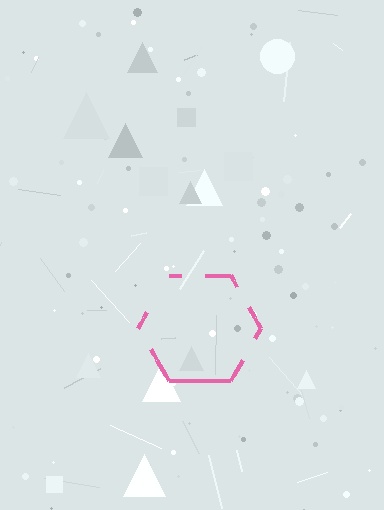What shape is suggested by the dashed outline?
The dashed outline suggests a hexagon.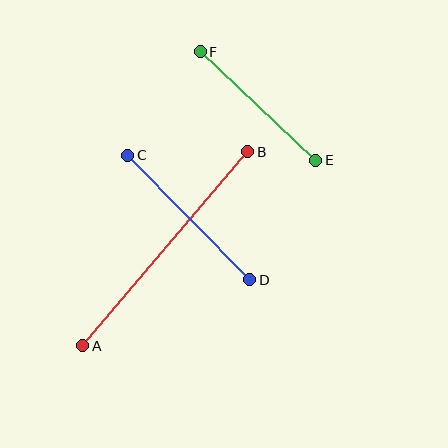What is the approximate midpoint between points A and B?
The midpoint is at approximately (165, 249) pixels.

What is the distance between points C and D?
The distance is approximately 174 pixels.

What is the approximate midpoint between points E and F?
The midpoint is at approximately (258, 106) pixels.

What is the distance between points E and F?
The distance is approximately 158 pixels.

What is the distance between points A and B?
The distance is approximately 255 pixels.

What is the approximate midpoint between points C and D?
The midpoint is at approximately (189, 218) pixels.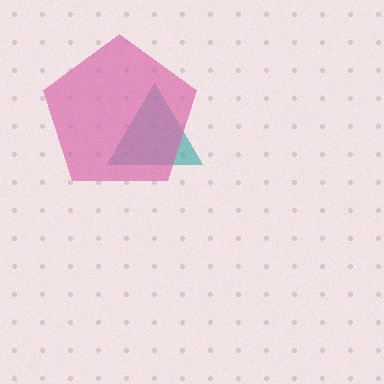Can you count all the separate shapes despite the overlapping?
Yes, there are 2 separate shapes.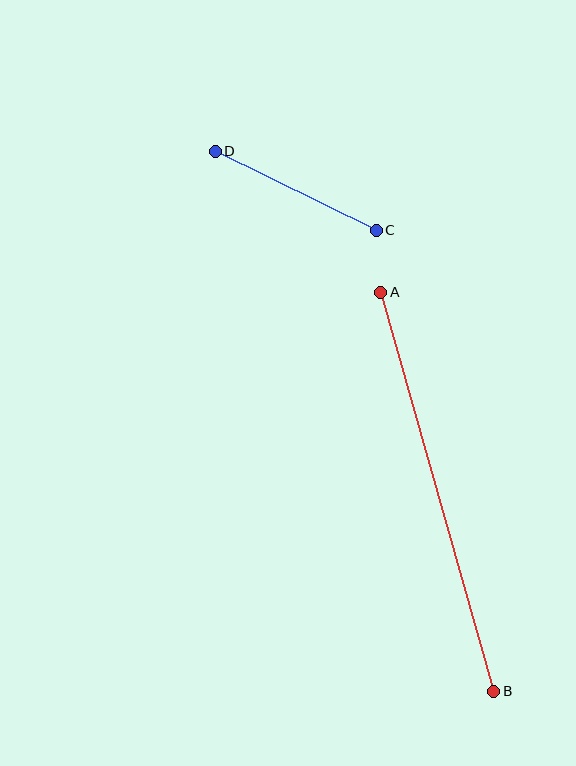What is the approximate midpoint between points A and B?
The midpoint is at approximately (437, 492) pixels.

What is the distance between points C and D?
The distance is approximately 179 pixels.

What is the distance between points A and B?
The distance is approximately 415 pixels.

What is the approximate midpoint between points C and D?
The midpoint is at approximately (296, 191) pixels.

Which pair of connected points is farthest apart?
Points A and B are farthest apart.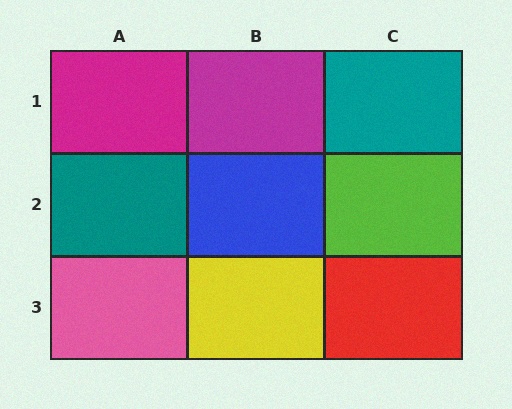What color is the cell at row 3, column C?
Red.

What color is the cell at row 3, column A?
Pink.